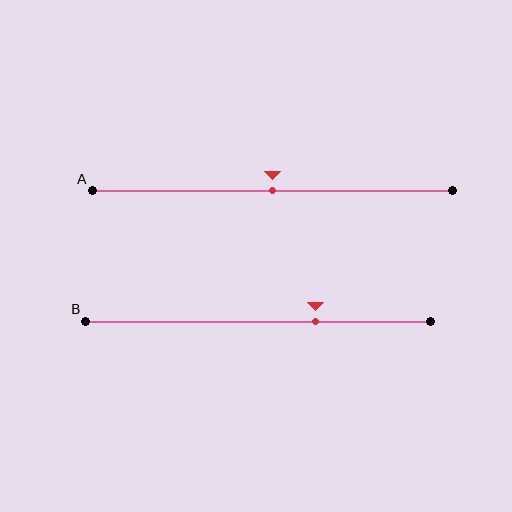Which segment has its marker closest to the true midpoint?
Segment A has its marker closest to the true midpoint.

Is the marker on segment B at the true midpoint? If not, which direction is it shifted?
No, the marker on segment B is shifted to the right by about 17% of the segment length.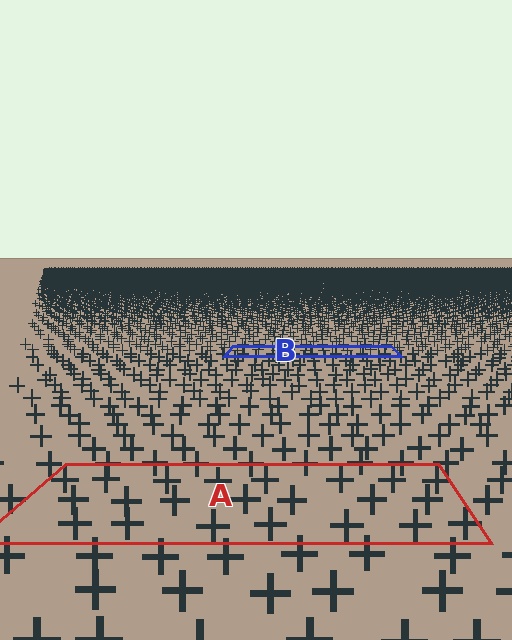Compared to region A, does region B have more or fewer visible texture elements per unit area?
Region B has more texture elements per unit area — they are packed more densely because it is farther away.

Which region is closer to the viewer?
Region A is closer. The texture elements there are larger and more spread out.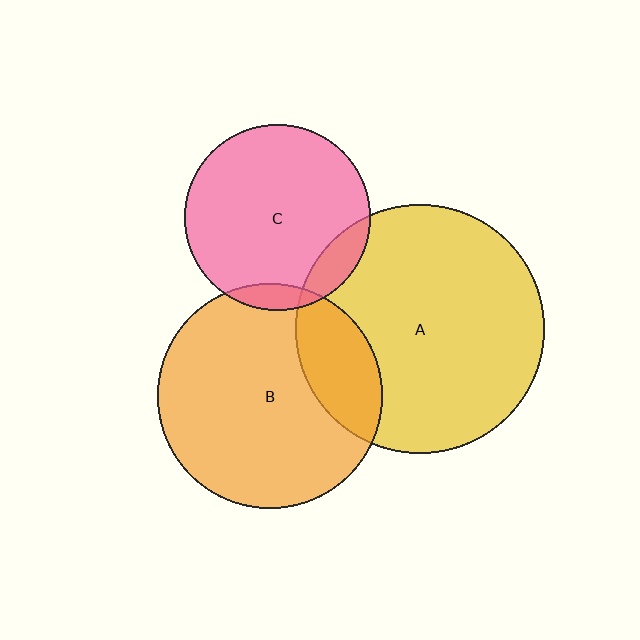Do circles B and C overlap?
Yes.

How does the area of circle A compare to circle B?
Approximately 1.2 times.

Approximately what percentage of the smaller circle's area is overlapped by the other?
Approximately 5%.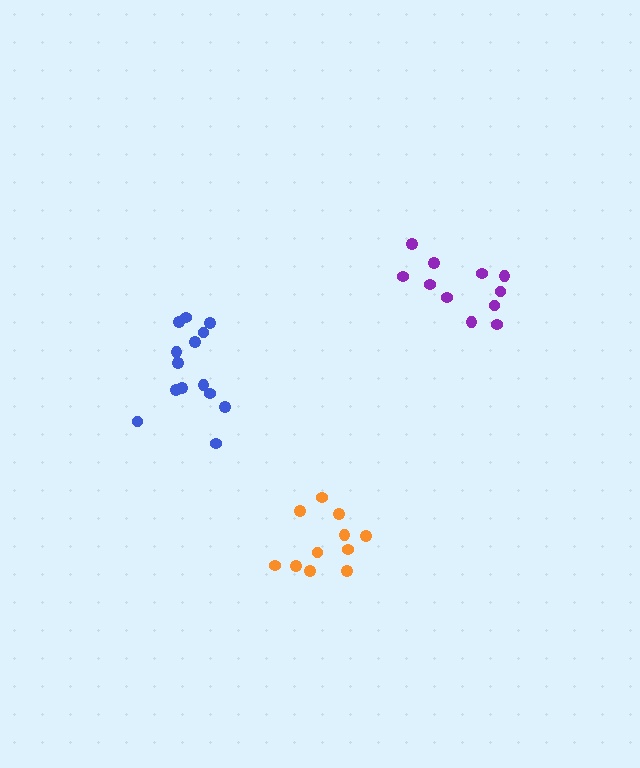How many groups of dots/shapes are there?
There are 3 groups.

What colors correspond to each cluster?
The clusters are colored: purple, blue, orange.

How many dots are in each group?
Group 1: 11 dots, Group 2: 14 dots, Group 3: 11 dots (36 total).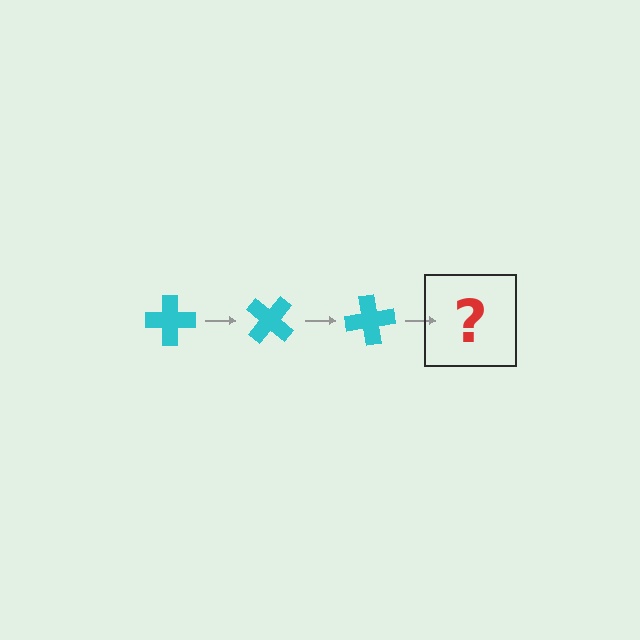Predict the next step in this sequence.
The next step is a cyan cross rotated 120 degrees.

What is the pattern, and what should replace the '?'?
The pattern is that the cross rotates 40 degrees each step. The '?' should be a cyan cross rotated 120 degrees.